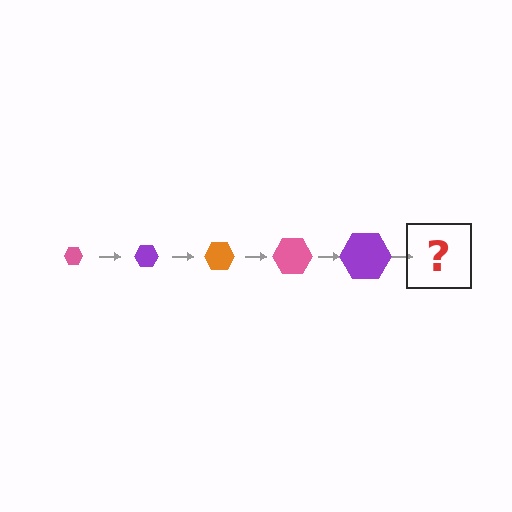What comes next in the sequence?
The next element should be an orange hexagon, larger than the previous one.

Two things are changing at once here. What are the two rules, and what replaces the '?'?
The two rules are that the hexagon grows larger each step and the color cycles through pink, purple, and orange. The '?' should be an orange hexagon, larger than the previous one.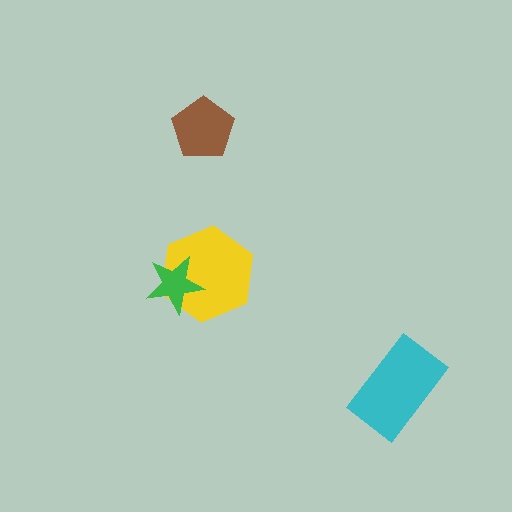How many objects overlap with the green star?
1 object overlaps with the green star.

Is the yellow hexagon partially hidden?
Yes, it is partially covered by another shape.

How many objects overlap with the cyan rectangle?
0 objects overlap with the cyan rectangle.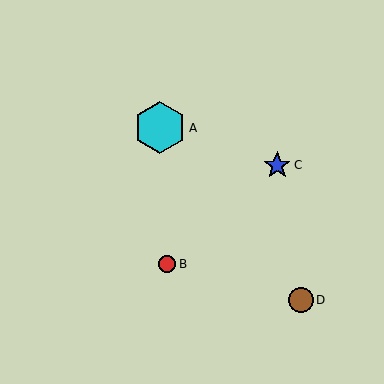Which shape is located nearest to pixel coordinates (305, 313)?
The brown circle (labeled D) at (301, 300) is nearest to that location.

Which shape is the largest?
The cyan hexagon (labeled A) is the largest.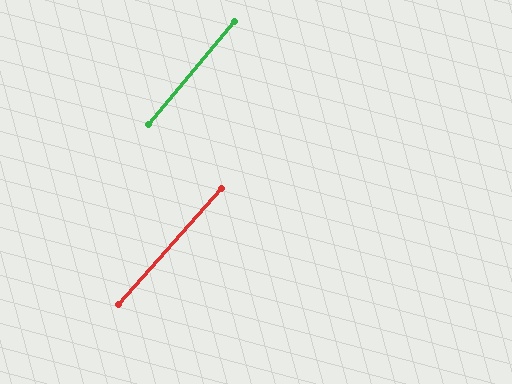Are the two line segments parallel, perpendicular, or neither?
Parallel — their directions differ by only 1.8°.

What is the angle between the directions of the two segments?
Approximately 2 degrees.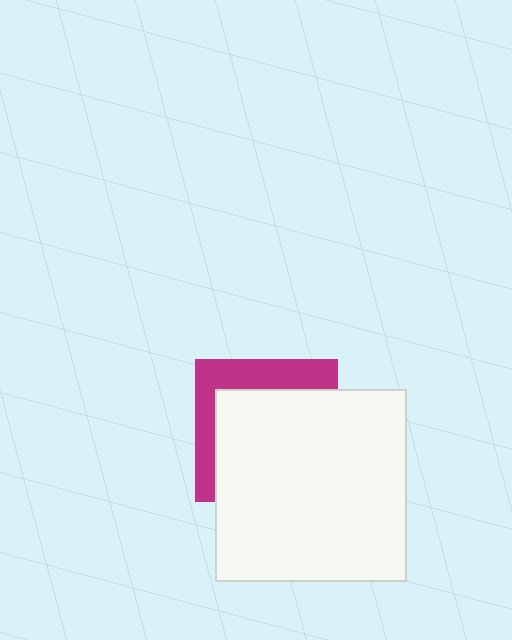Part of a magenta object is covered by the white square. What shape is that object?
It is a square.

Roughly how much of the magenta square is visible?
A small part of it is visible (roughly 32%).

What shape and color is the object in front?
The object in front is a white square.